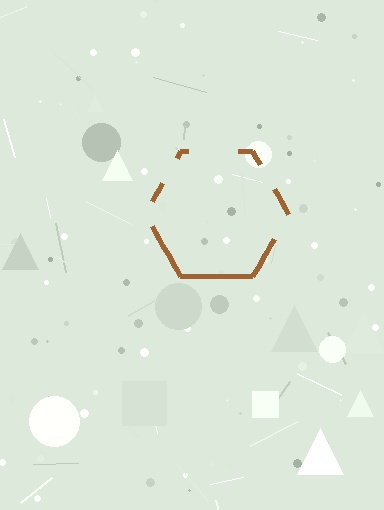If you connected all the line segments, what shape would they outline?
They would outline a hexagon.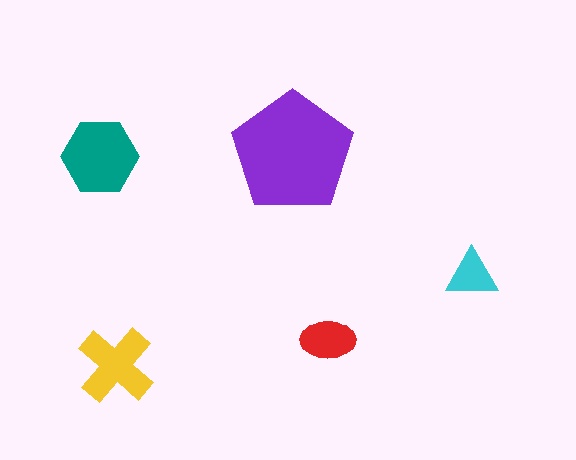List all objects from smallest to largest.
The cyan triangle, the red ellipse, the yellow cross, the teal hexagon, the purple pentagon.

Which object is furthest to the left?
The teal hexagon is leftmost.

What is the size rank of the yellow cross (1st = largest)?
3rd.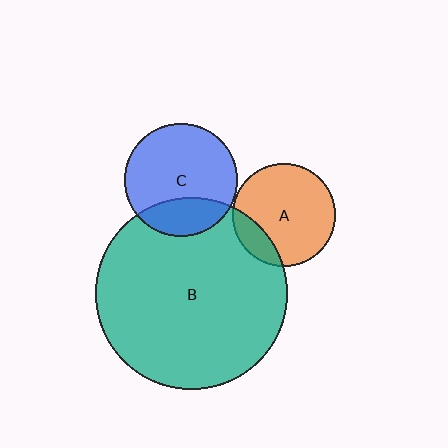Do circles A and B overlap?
Yes.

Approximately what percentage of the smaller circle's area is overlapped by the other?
Approximately 15%.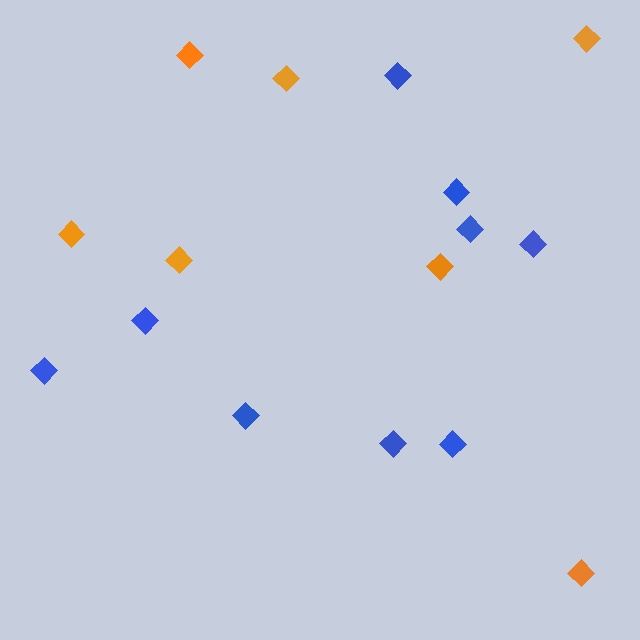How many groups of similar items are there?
There are 2 groups: one group of blue diamonds (9) and one group of orange diamonds (7).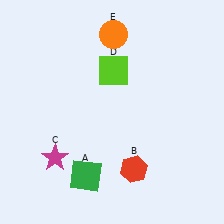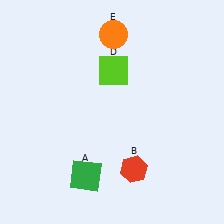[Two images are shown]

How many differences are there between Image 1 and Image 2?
There is 1 difference between the two images.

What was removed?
The magenta star (C) was removed in Image 2.